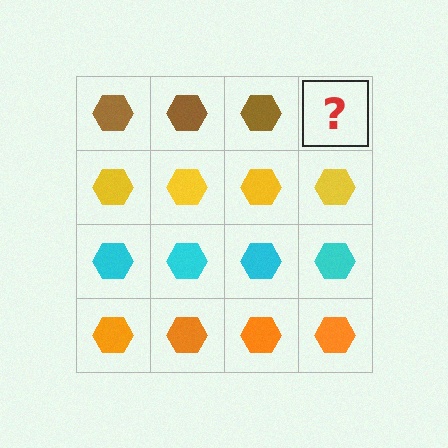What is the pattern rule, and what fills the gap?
The rule is that each row has a consistent color. The gap should be filled with a brown hexagon.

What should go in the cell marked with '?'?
The missing cell should contain a brown hexagon.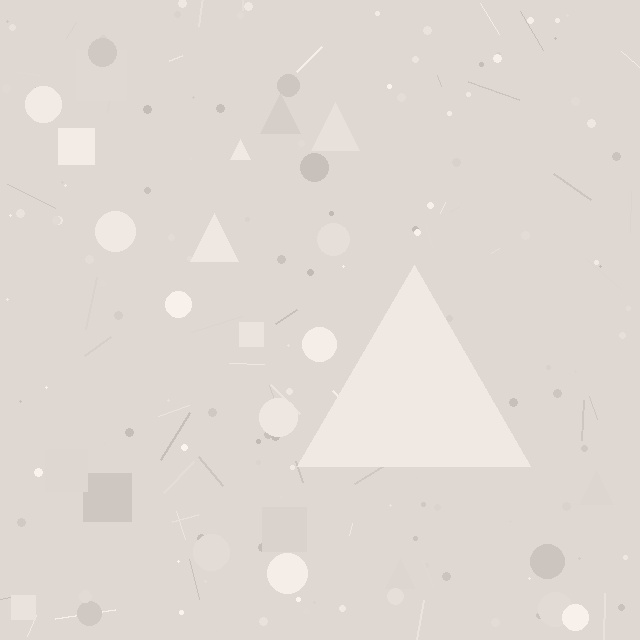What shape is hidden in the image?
A triangle is hidden in the image.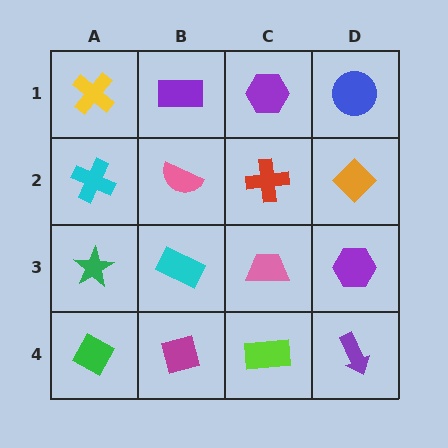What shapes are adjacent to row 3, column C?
A red cross (row 2, column C), a lime rectangle (row 4, column C), a cyan rectangle (row 3, column B), a purple hexagon (row 3, column D).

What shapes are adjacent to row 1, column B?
A pink semicircle (row 2, column B), a yellow cross (row 1, column A), a purple hexagon (row 1, column C).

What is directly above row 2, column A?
A yellow cross.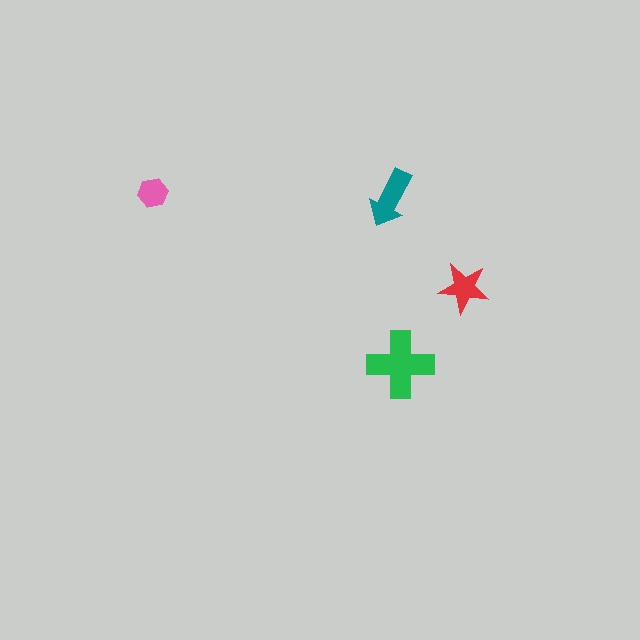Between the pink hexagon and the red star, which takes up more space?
The red star.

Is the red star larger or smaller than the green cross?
Smaller.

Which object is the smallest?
The pink hexagon.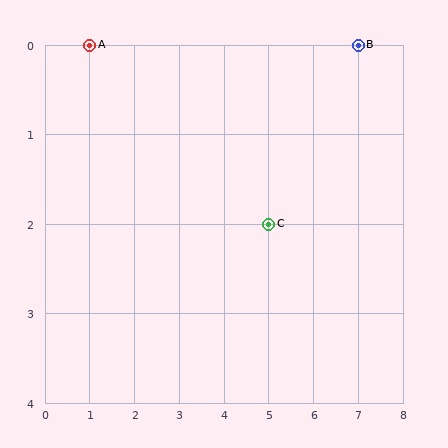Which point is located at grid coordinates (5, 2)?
Point C is at (5, 2).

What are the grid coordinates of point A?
Point A is at grid coordinates (1, 0).